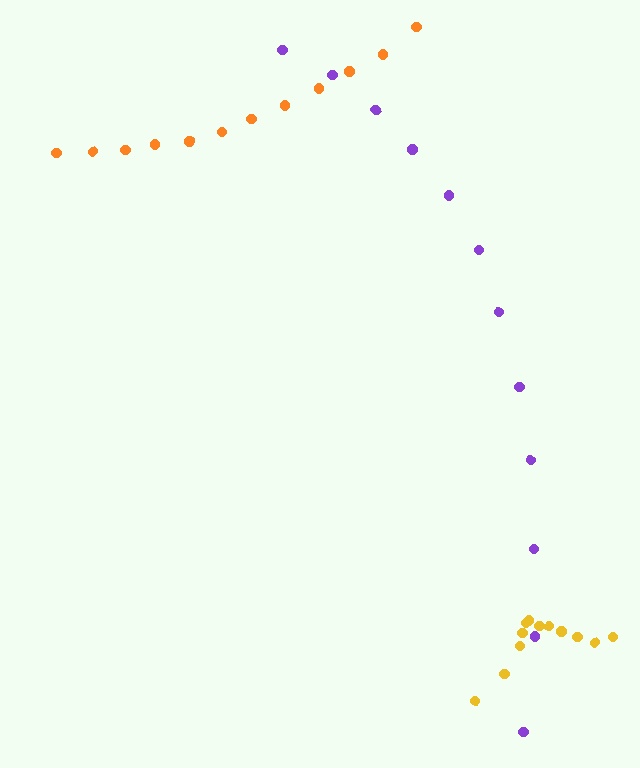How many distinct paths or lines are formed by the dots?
There are 3 distinct paths.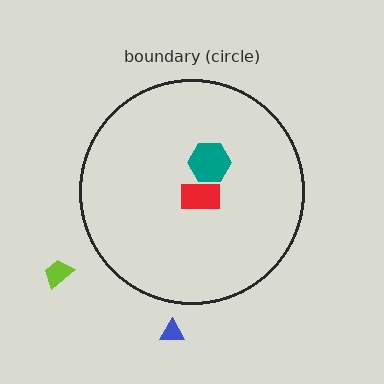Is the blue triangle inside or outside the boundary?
Outside.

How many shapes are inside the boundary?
2 inside, 2 outside.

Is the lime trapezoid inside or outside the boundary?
Outside.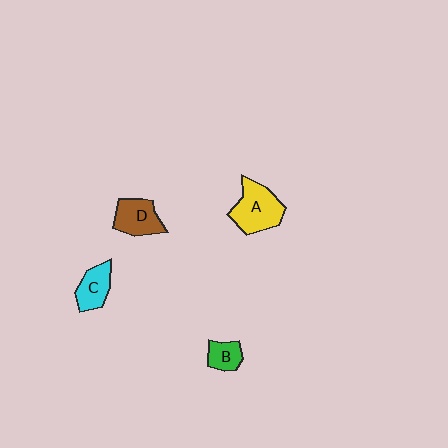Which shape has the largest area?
Shape A (yellow).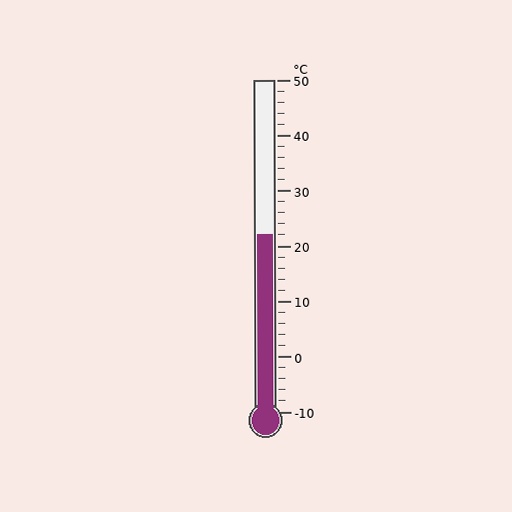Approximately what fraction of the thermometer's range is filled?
The thermometer is filled to approximately 55% of its range.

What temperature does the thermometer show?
The thermometer shows approximately 22°C.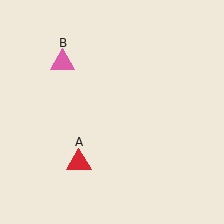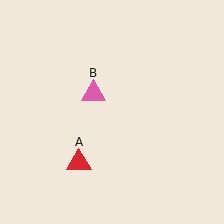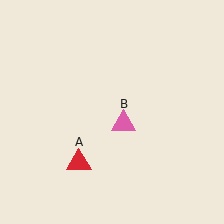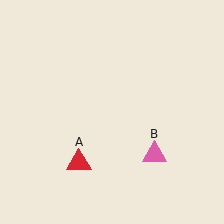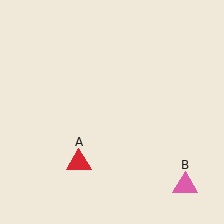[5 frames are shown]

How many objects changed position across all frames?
1 object changed position: pink triangle (object B).